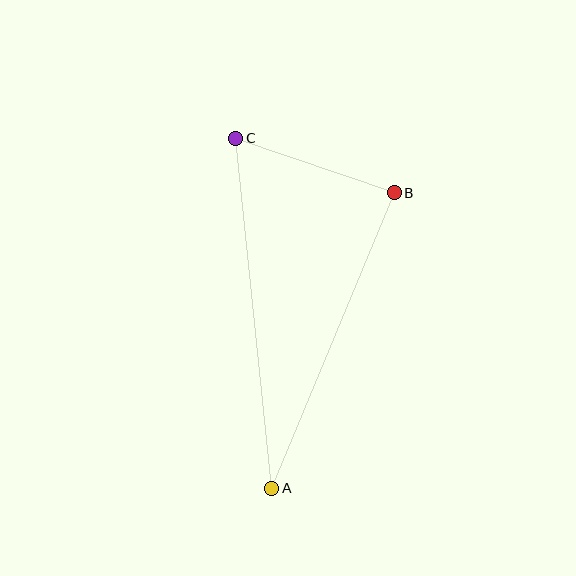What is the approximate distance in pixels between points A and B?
The distance between A and B is approximately 320 pixels.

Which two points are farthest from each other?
Points A and C are farthest from each other.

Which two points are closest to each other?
Points B and C are closest to each other.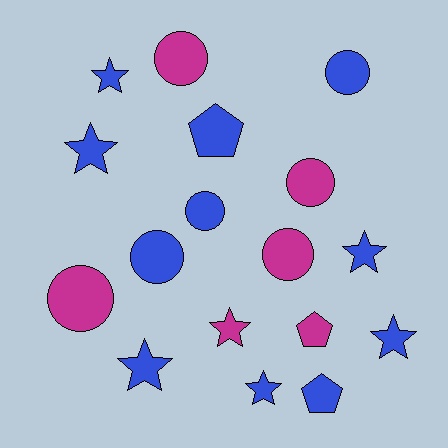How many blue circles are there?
There are 3 blue circles.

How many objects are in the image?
There are 17 objects.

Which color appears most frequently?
Blue, with 11 objects.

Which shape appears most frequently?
Circle, with 7 objects.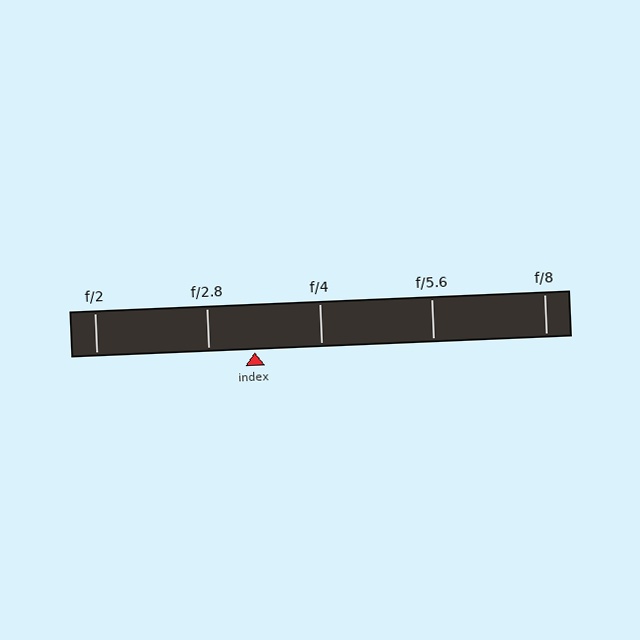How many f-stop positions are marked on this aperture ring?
There are 5 f-stop positions marked.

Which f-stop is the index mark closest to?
The index mark is closest to f/2.8.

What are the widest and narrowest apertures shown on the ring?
The widest aperture shown is f/2 and the narrowest is f/8.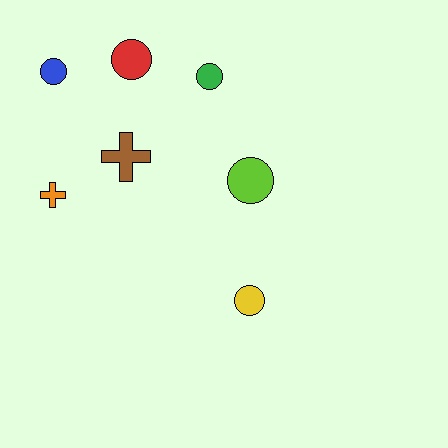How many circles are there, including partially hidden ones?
There are 5 circles.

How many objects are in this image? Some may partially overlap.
There are 7 objects.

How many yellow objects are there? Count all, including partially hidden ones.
There is 1 yellow object.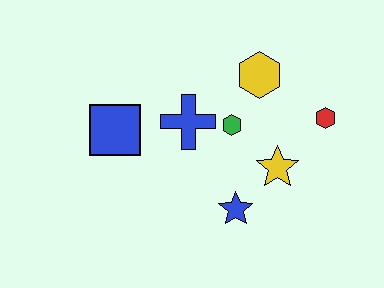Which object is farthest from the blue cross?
The red hexagon is farthest from the blue cross.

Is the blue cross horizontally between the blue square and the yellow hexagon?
Yes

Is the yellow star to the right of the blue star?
Yes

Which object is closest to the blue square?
The blue cross is closest to the blue square.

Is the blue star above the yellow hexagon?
No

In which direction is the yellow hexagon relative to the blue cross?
The yellow hexagon is to the right of the blue cross.